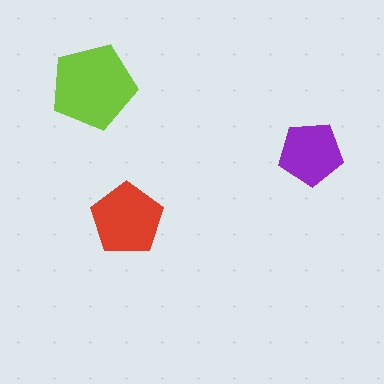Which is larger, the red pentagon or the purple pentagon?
The red one.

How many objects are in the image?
There are 3 objects in the image.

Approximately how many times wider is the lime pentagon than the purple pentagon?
About 1.5 times wider.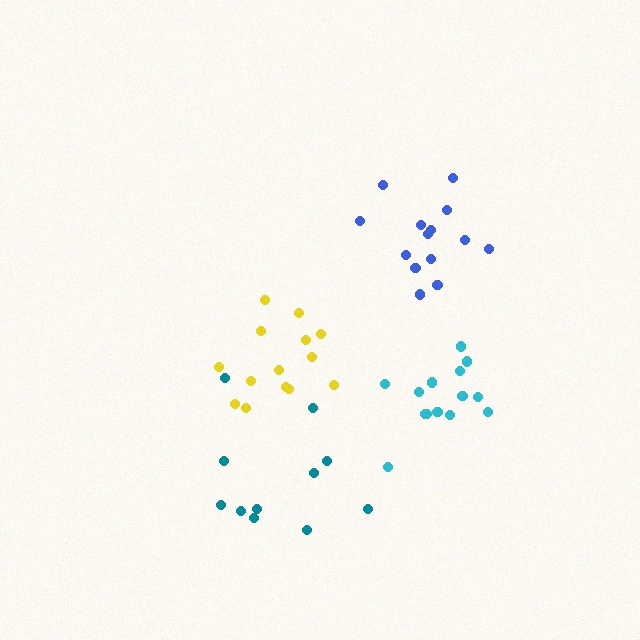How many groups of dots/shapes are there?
There are 4 groups.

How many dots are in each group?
Group 1: 11 dots, Group 2: 14 dots, Group 3: 14 dots, Group 4: 14 dots (53 total).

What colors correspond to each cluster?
The clusters are colored: teal, blue, yellow, cyan.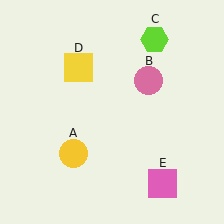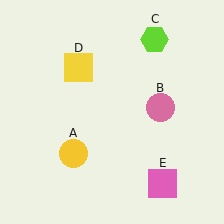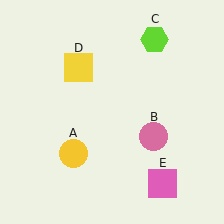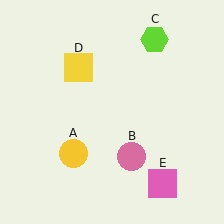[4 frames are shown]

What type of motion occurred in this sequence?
The pink circle (object B) rotated clockwise around the center of the scene.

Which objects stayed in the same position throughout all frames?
Yellow circle (object A) and lime hexagon (object C) and yellow square (object D) and pink square (object E) remained stationary.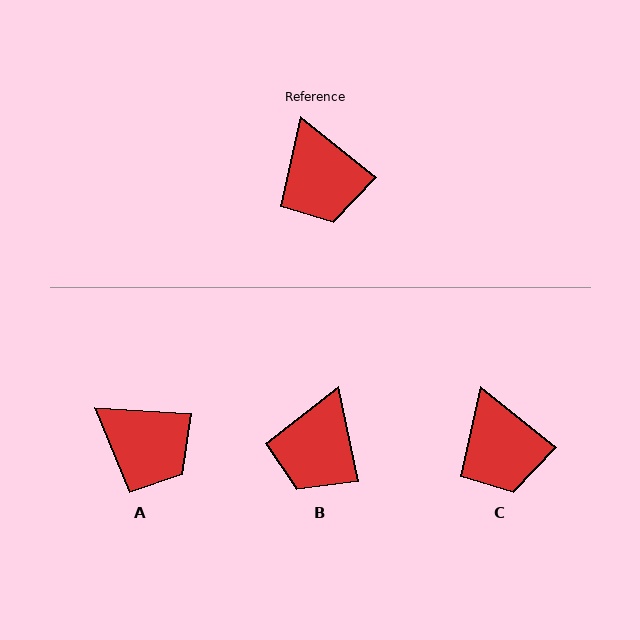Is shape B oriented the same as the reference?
No, it is off by about 39 degrees.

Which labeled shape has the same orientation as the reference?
C.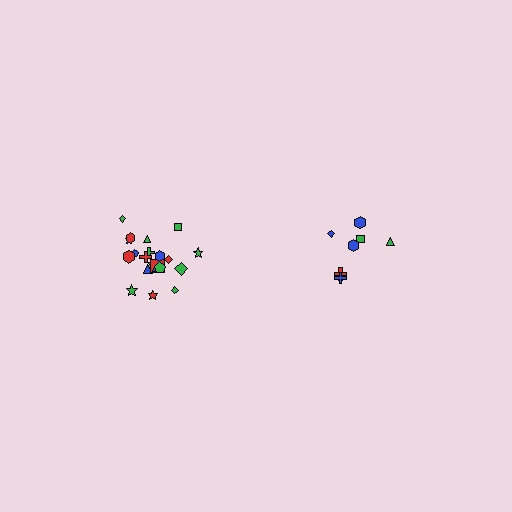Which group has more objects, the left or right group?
The left group.